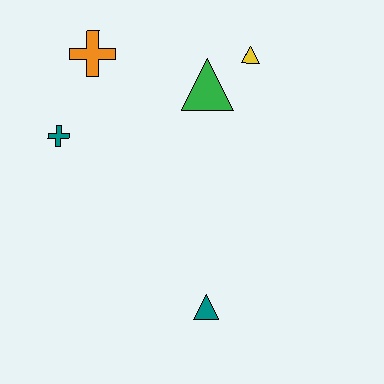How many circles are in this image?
There are no circles.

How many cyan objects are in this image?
There are no cyan objects.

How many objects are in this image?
There are 5 objects.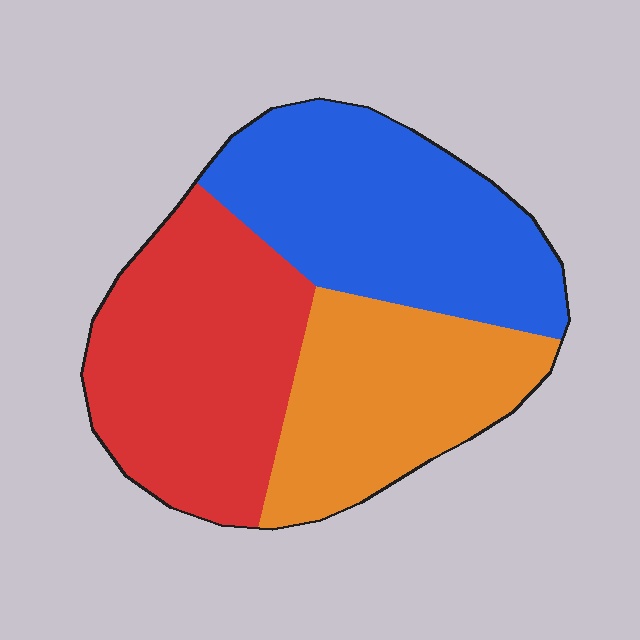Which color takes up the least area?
Orange, at roughly 30%.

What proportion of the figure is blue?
Blue covers 36% of the figure.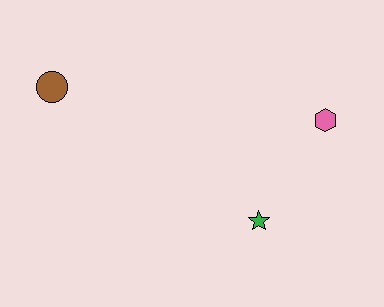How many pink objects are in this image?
There is 1 pink object.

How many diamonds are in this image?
There are no diamonds.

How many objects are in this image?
There are 3 objects.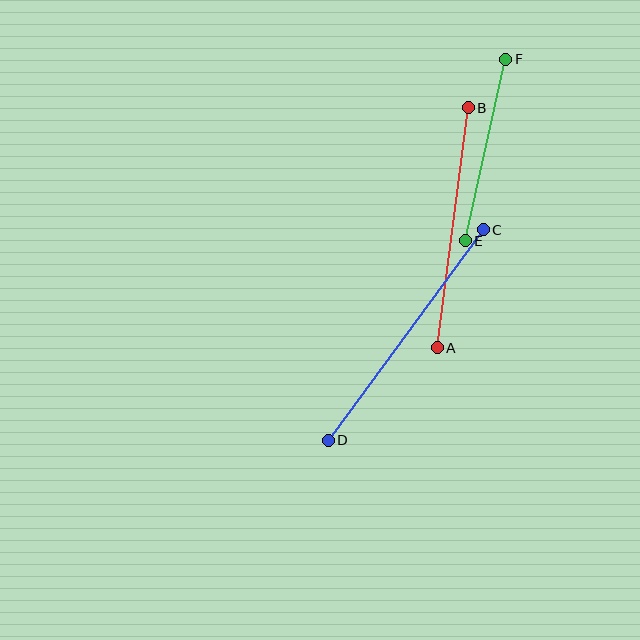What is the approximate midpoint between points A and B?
The midpoint is at approximately (453, 228) pixels.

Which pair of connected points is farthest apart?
Points C and D are farthest apart.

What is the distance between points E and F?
The distance is approximately 186 pixels.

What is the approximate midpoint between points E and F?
The midpoint is at approximately (486, 150) pixels.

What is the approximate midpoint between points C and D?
The midpoint is at approximately (406, 335) pixels.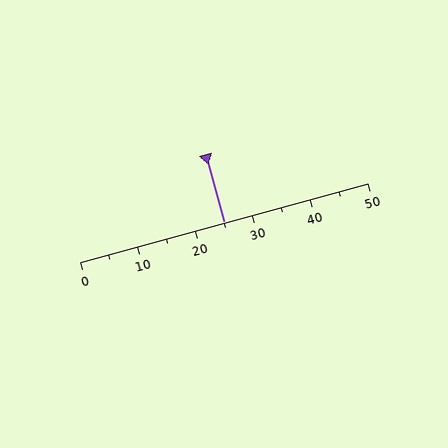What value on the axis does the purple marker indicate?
The marker indicates approximately 25.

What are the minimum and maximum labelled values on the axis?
The axis runs from 0 to 50.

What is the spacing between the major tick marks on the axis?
The major ticks are spaced 10 apart.